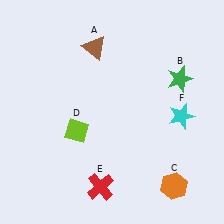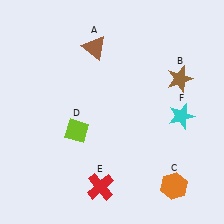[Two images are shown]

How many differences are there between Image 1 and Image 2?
There is 1 difference between the two images.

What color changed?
The star (B) changed from green in Image 1 to brown in Image 2.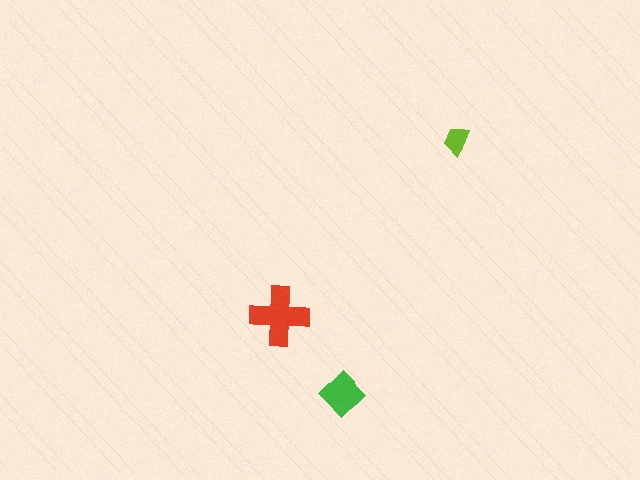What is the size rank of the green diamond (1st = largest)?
2nd.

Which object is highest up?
The lime trapezoid is topmost.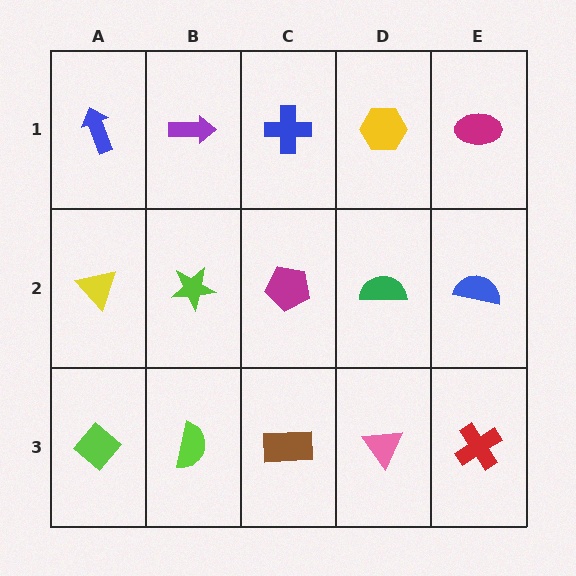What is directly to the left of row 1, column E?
A yellow hexagon.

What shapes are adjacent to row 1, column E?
A blue semicircle (row 2, column E), a yellow hexagon (row 1, column D).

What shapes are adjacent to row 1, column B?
A lime star (row 2, column B), a blue arrow (row 1, column A), a blue cross (row 1, column C).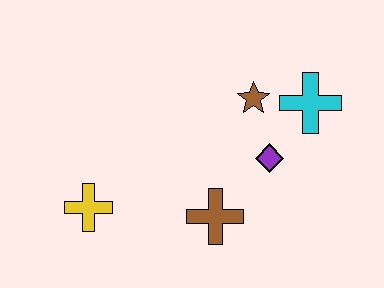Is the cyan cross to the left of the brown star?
No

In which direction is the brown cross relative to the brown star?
The brown cross is below the brown star.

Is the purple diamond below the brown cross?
No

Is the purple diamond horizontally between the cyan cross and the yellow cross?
Yes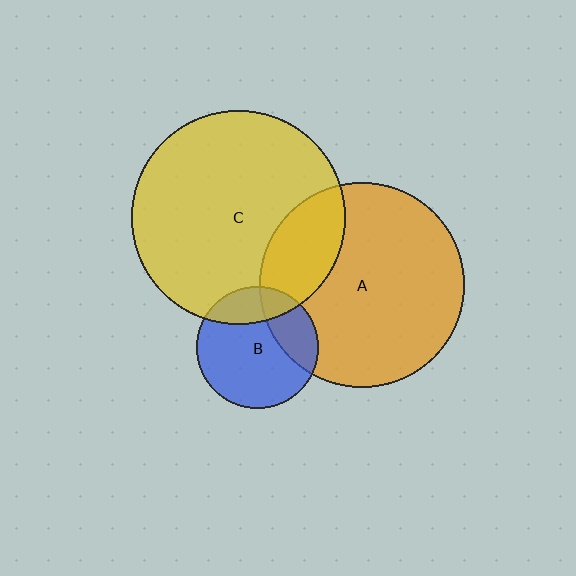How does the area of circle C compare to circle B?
Approximately 3.0 times.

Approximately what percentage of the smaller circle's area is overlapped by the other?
Approximately 20%.